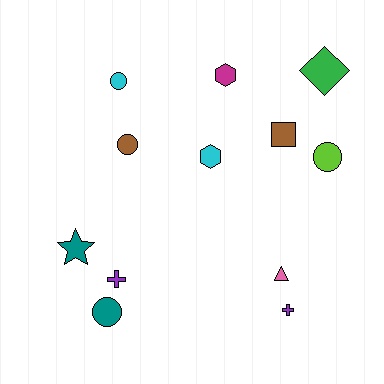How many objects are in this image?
There are 12 objects.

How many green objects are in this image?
There is 1 green object.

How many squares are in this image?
There is 1 square.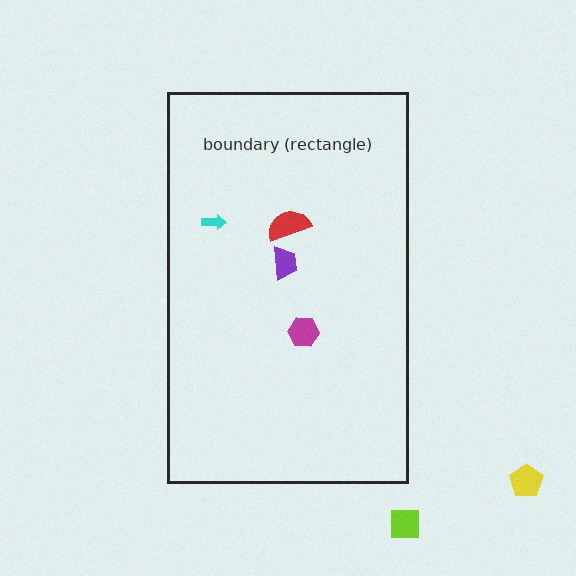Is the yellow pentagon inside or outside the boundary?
Outside.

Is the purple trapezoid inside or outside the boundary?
Inside.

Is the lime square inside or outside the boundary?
Outside.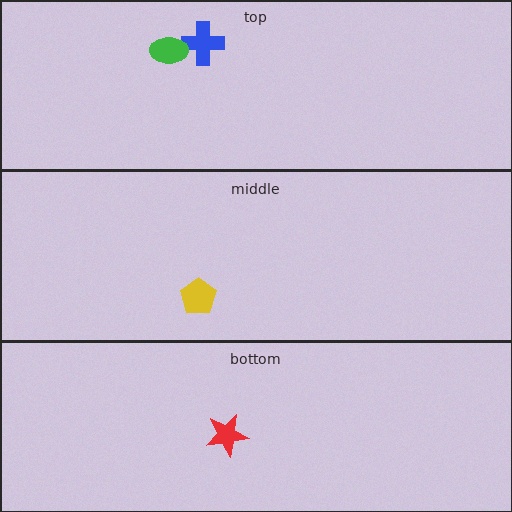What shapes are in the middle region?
The yellow pentagon.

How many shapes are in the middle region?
1.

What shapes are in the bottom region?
The red star.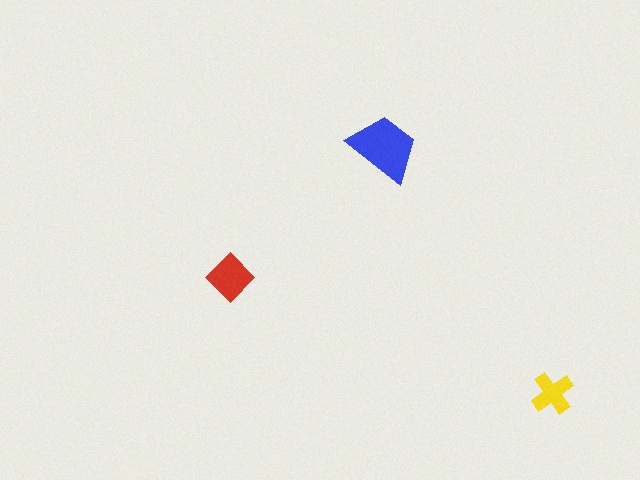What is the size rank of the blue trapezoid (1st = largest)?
1st.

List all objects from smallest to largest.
The yellow cross, the red diamond, the blue trapezoid.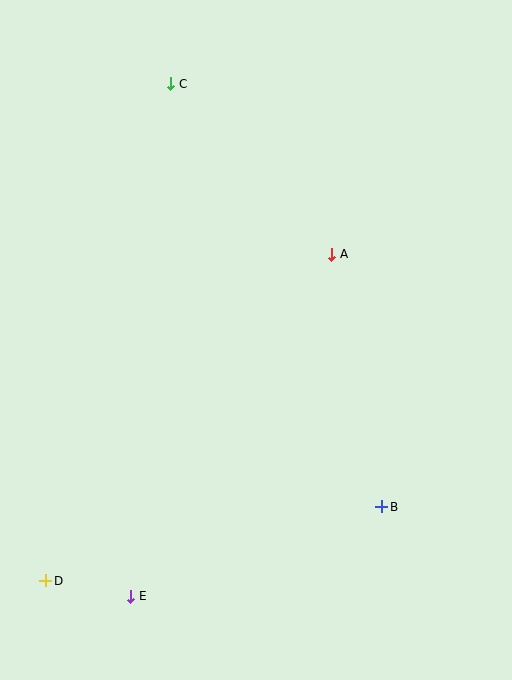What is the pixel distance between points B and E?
The distance between B and E is 267 pixels.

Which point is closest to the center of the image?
Point A at (332, 254) is closest to the center.